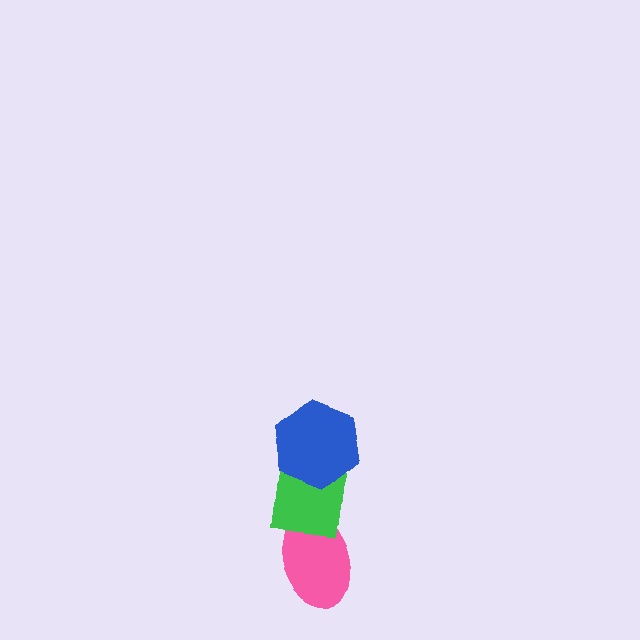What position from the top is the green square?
The green square is 2nd from the top.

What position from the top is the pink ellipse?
The pink ellipse is 3rd from the top.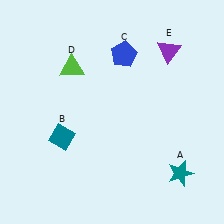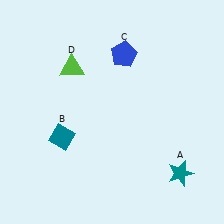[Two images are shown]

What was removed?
The purple triangle (E) was removed in Image 2.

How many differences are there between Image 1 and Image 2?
There is 1 difference between the two images.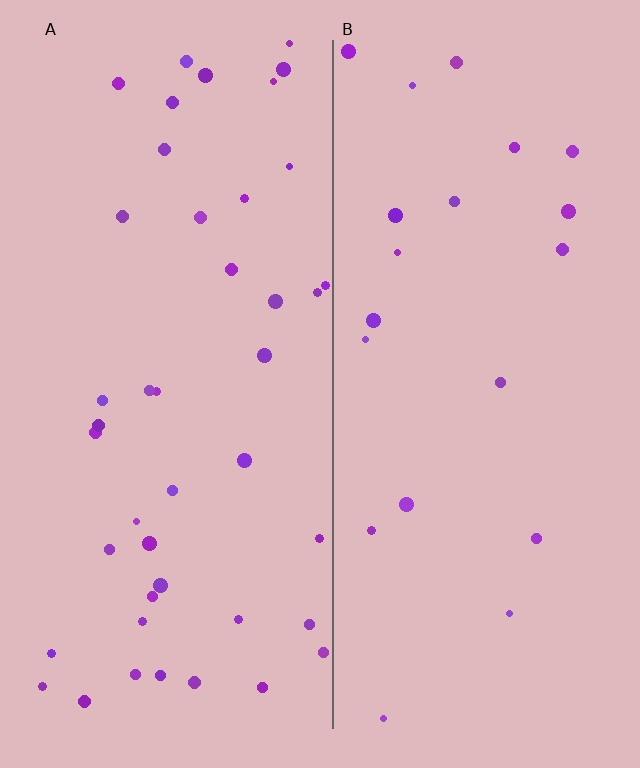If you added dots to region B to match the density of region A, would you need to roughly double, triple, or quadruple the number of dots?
Approximately double.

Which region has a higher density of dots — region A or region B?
A (the left).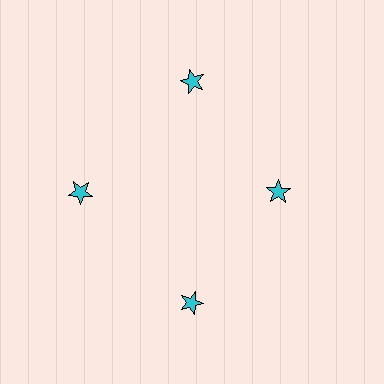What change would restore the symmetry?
The symmetry would be restored by moving it outward, back onto the ring so that all 4 stars sit at equal angles and equal distance from the center.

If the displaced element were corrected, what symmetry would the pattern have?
It would have 4-fold rotational symmetry — the pattern would map onto itself every 90 degrees.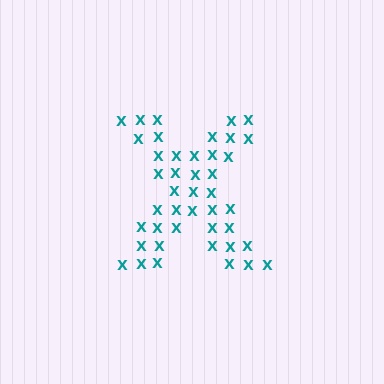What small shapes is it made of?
It is made of small letter X's.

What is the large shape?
The large shape is the letter X.